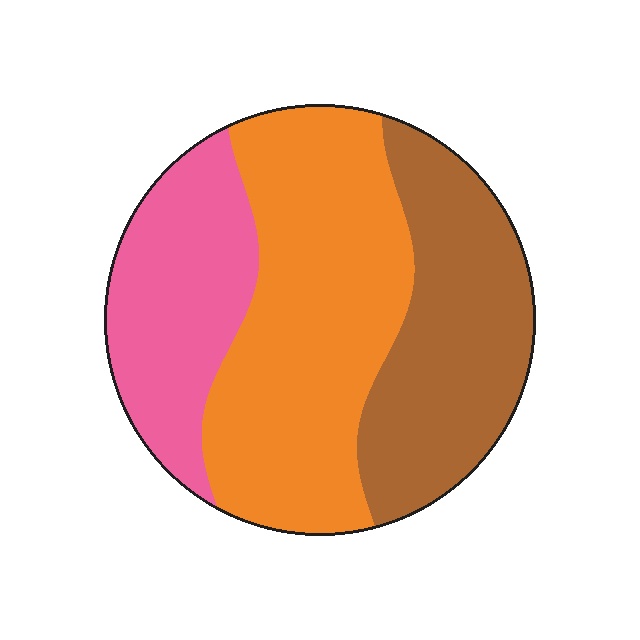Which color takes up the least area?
Pink, at roughly 25%.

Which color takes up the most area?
Orange, at roughly 45%.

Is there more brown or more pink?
Brown.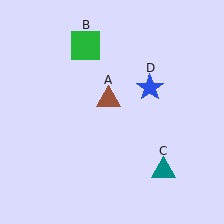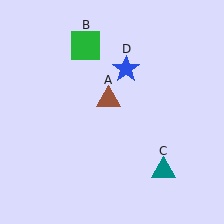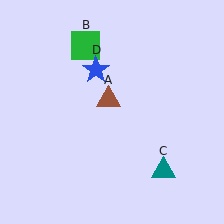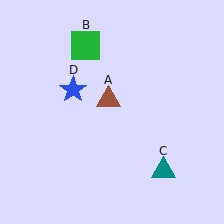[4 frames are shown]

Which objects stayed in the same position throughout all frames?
Brown triangle (object A) and green square (object B) and teal triangle (object C) remained stationary.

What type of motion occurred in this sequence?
The blue star (object D) rotated counterclockwise around the center of the scene.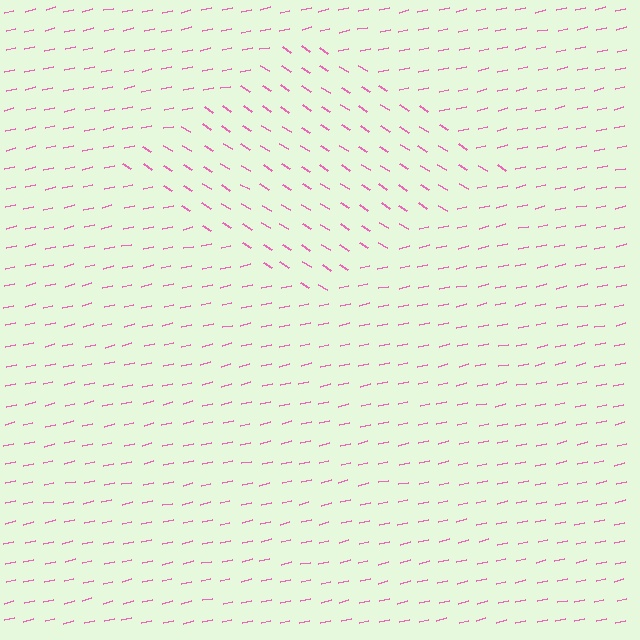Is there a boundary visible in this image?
Yes, there is a texture boundary formed by a change in line orientation.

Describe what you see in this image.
The image is filled with small pink line segments. A diamond region in the image has lines oriented differently from the surrounding lines, creating a visible texture boundary.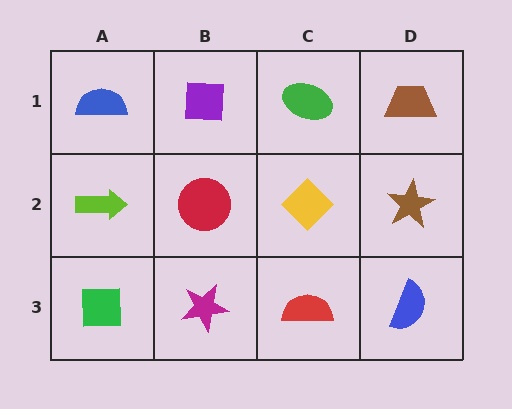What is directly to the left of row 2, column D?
A yellow diamond.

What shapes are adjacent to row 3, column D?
A brown star (row 2, column D), a red semicircle (row 3, column C).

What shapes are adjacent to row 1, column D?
A brown star (row 2, column D), a green ellipse (row 1, column C).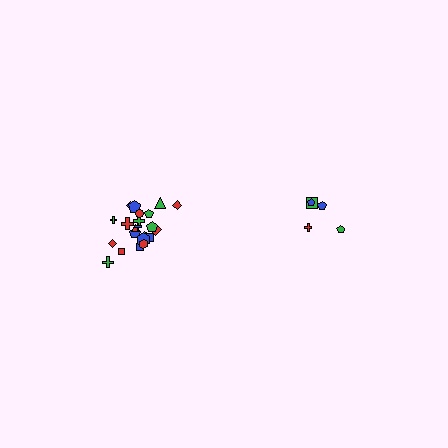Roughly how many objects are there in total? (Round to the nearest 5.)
Roughly 25 objects in total.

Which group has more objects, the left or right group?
The left group.